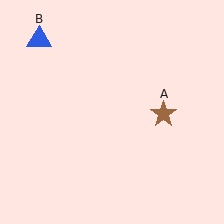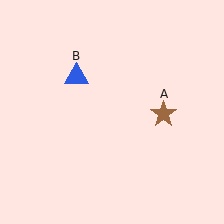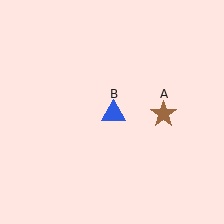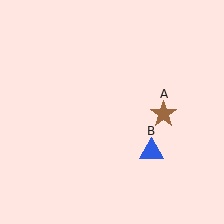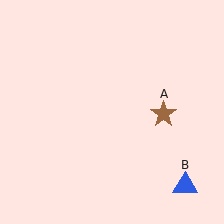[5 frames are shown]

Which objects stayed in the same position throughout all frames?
Brown star (object A) remained stationary.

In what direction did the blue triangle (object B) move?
The blue triangle (object B) moved down and to the right.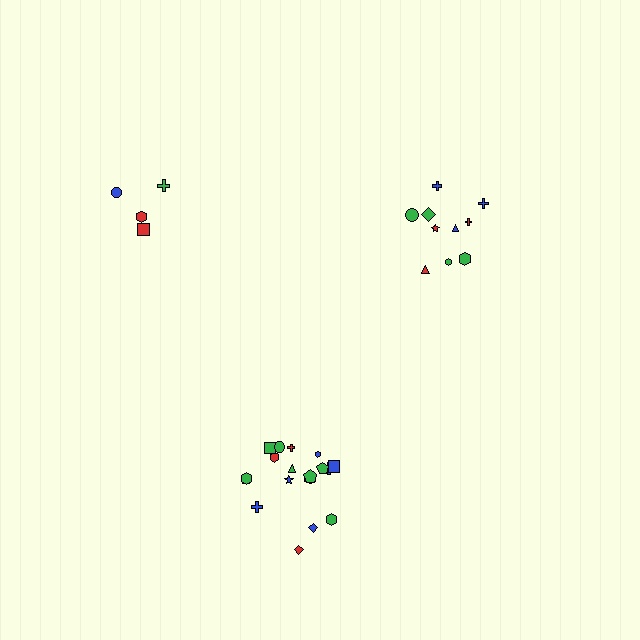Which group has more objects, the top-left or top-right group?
The top-right group.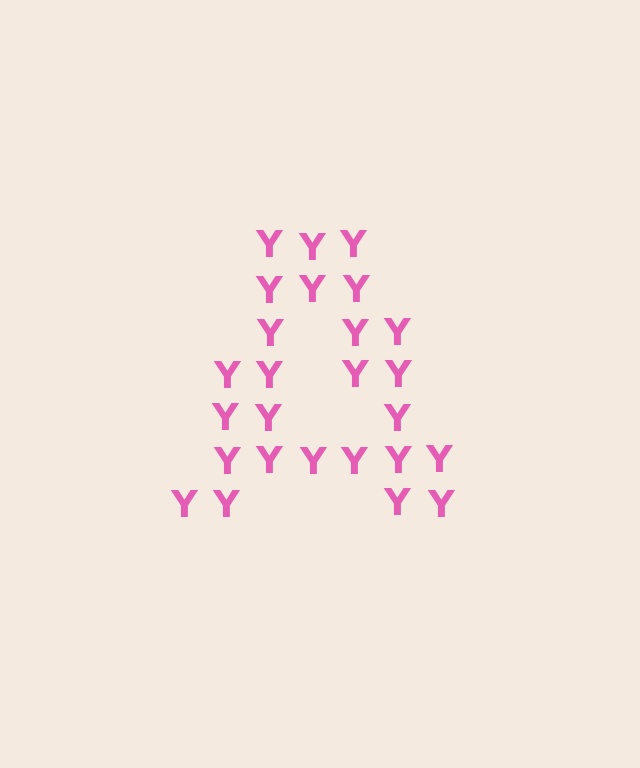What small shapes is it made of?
It is made of small letter Y's.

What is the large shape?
The large shape is the letter A.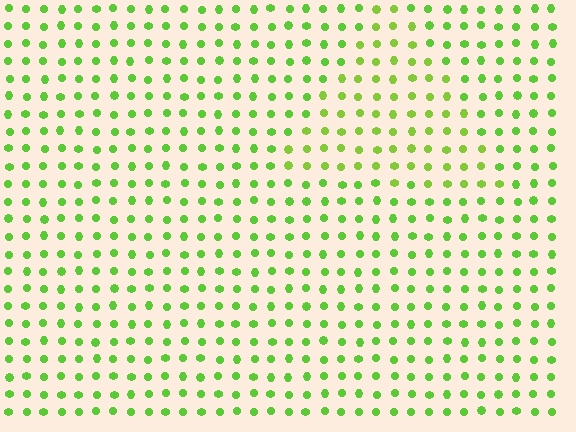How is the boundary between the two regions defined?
The boundary is defined purely by a slight shift in hue (about 16 degrees). Spacing, size, and orientation are identical on both sides.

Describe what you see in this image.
The image is filled with small lime elements in a uniform arrangement. A triangle-shaped region is visible where the elements are tinted to a slightly different hue, forming a subtle color boundary.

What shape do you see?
I see a triangle.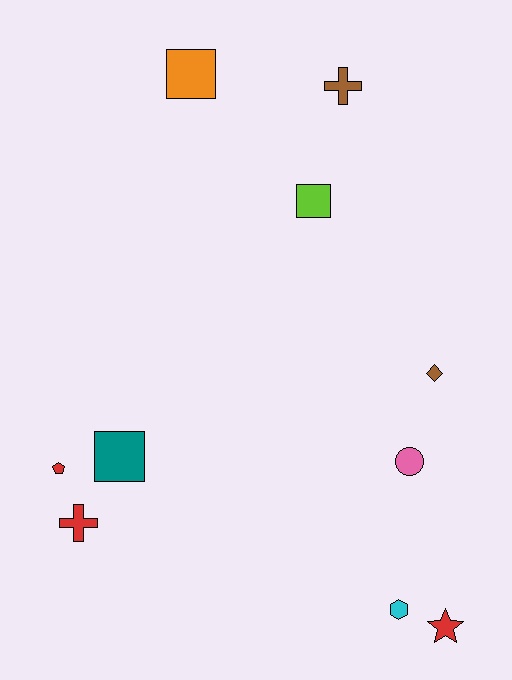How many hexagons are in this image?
There is 1 hexagon.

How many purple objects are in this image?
There are no purple objects.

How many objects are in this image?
There are 10 objects.